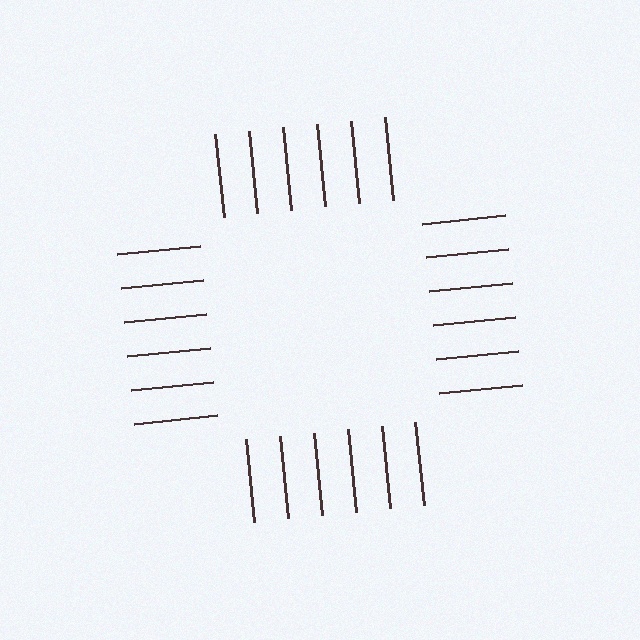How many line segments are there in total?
24 — 6 along each of the 4 edges.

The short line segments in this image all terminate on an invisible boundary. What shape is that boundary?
An illusory square — the line segments terminate on its edges but no continuous stroke is drawn.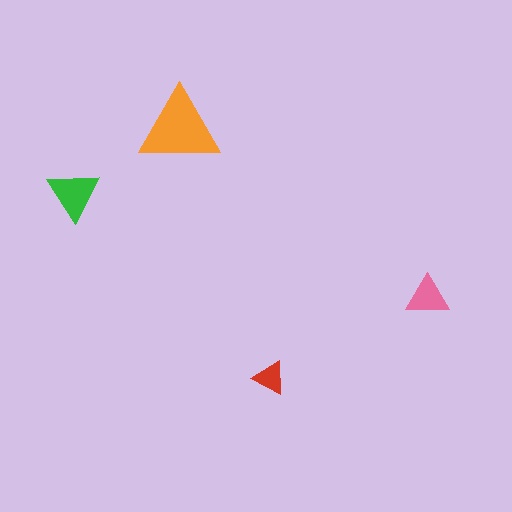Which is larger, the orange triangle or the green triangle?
The orange one.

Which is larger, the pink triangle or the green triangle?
The green one.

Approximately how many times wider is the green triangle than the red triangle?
About 1.5 times wider.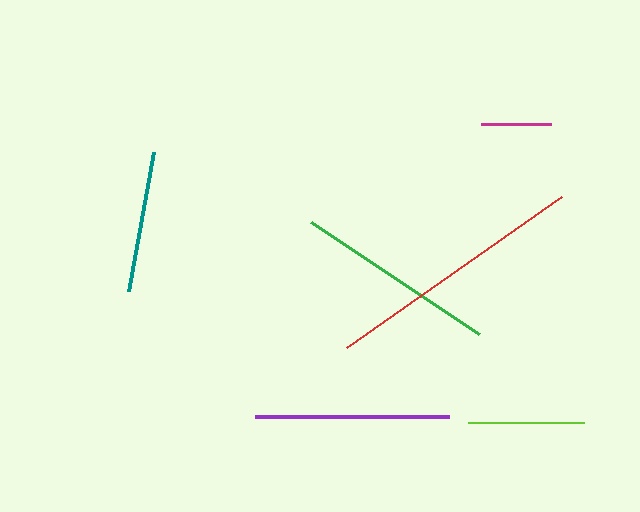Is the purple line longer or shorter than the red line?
The red line is longer than the purple line.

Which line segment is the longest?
The red line is the longest at approximately 263 pixels.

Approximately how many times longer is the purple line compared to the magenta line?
The purple line is approximately 2.8 times the length of the magenta line.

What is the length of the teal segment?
The teal segment is approximately 141 pixels long.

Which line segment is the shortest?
The magenta line is the shortest at approximately 69 pixels.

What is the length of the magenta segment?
The magenta segment is approximately 69 pixels long.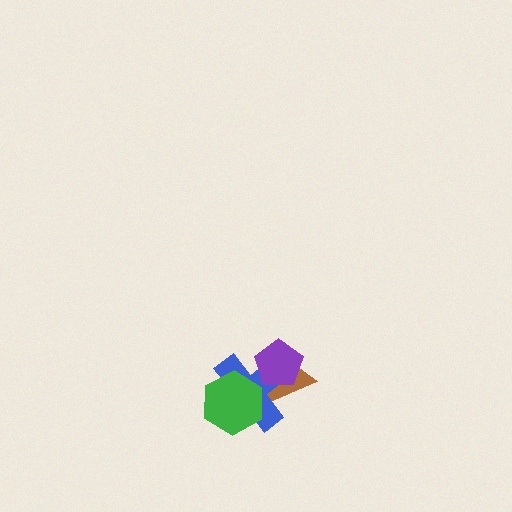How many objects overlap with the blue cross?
3 objects overlap with the blue cross.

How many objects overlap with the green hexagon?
2 objects overlap with the green hexagon.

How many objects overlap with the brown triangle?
3 objects overlap with the brown triangle.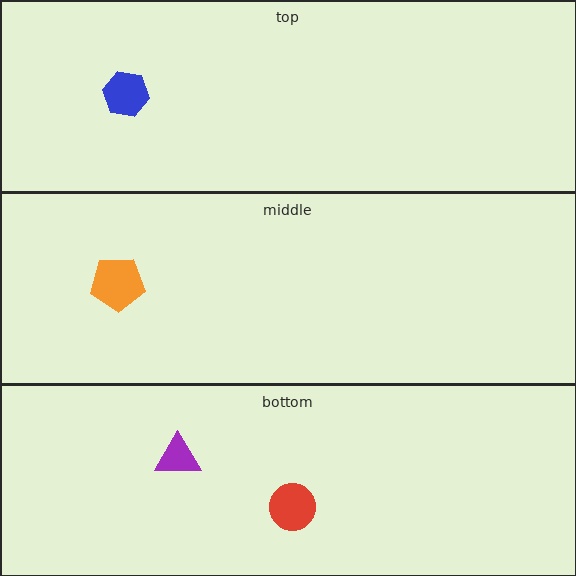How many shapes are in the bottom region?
2.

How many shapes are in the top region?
1.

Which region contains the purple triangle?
The bottom region.